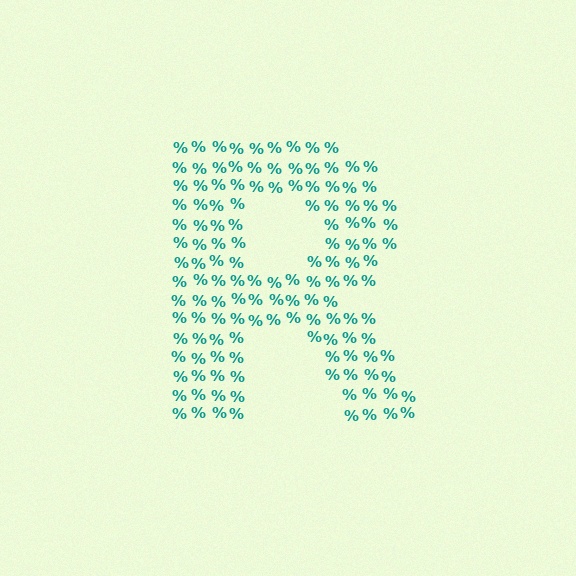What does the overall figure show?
The overall figure shows the letter R.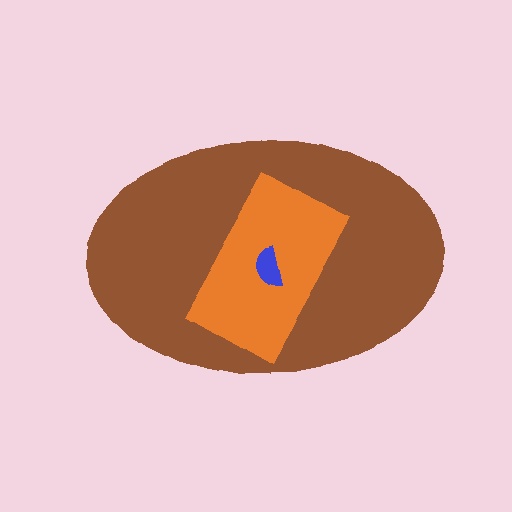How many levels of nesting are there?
3.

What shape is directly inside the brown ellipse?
The orange rectangle.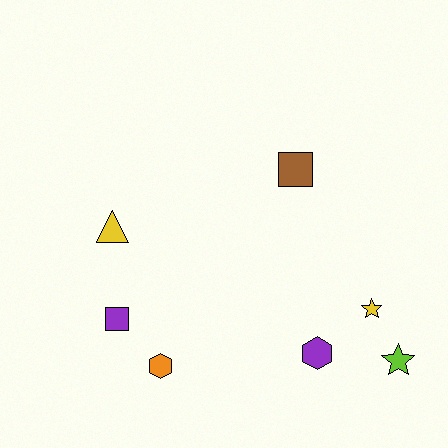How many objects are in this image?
There are 7 objects.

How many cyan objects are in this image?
There are no cyan objects.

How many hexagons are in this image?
There are 2 hexagons.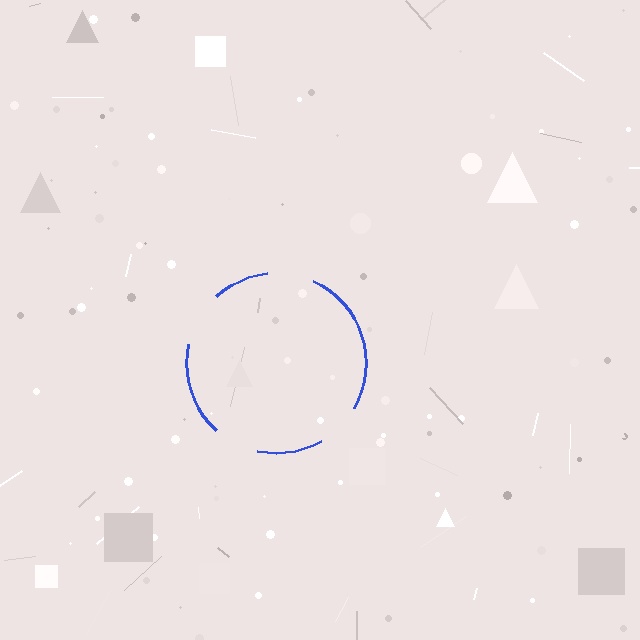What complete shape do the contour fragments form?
The contour fragments form a circle.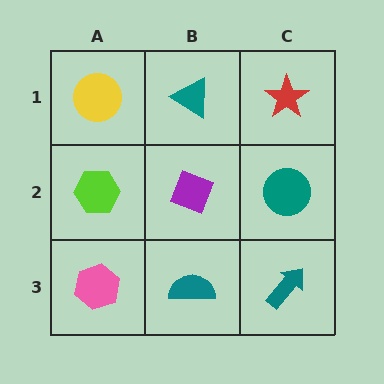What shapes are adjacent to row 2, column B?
A teal triangle (row 1, column B), a teal semicircle (row 3, column B), a lime hexagon (row 2, column A), a teal circle (row 2, column C).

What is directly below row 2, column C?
A teal arrow.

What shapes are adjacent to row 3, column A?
A lime hexagon (row 2, column A), a teal semicircle (row 3, column B).